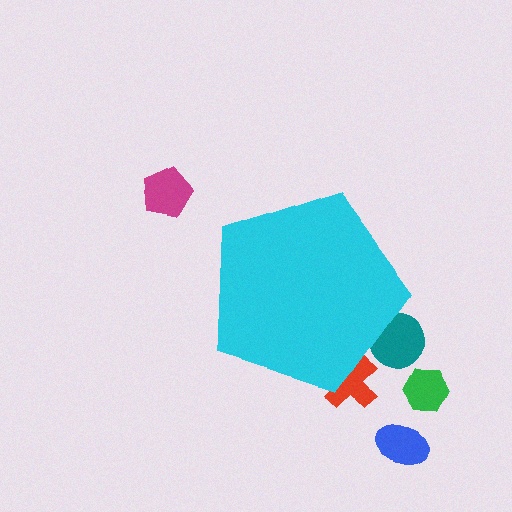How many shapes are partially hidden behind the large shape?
2 shapes are partially hidden.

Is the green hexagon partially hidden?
No, the green hexagon is fully visible.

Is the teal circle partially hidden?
Yes, the teal circle is partially hidden behind the cyan pentagon.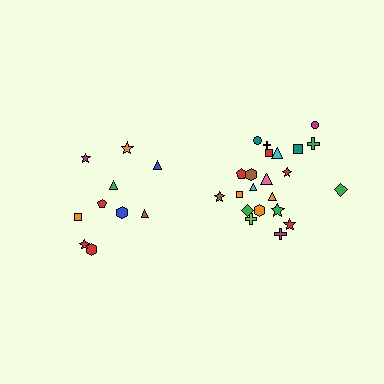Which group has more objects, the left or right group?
The right group.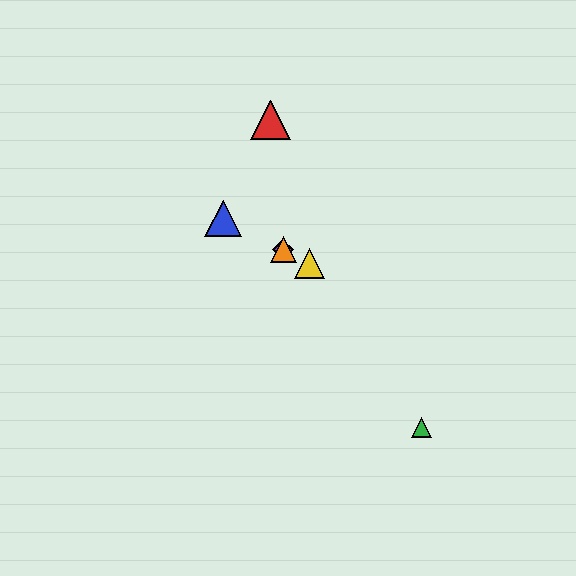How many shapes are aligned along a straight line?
4 shapes (the blue triangle, the yellow triangle, the purple diamond, the orange triangle) are aligned along a straight line.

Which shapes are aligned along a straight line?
The blue triangle, the yellow triangle, the purple diamond, the orange triangle are aligned along a straight line.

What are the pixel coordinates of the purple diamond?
The purple diamond is at (283, 250).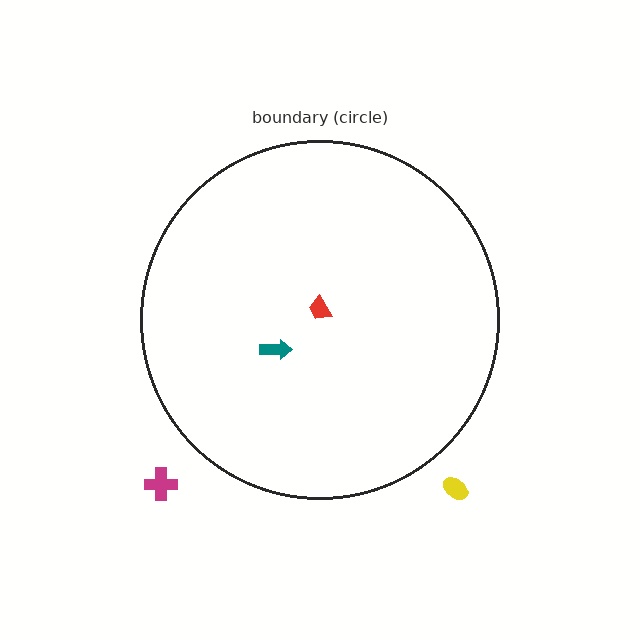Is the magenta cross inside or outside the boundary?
Outside.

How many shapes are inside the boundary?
2 inside, 2 outside.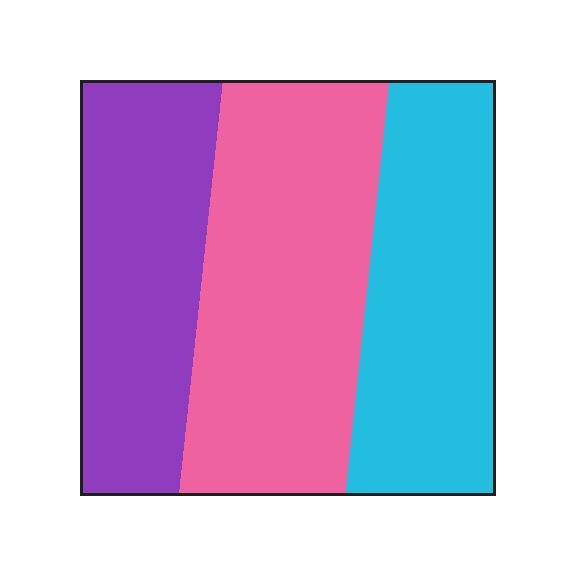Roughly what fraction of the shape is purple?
Purple takes up between a quarter and a half of the shape.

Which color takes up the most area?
Pink, at roughly 40%.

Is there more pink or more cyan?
Pink.